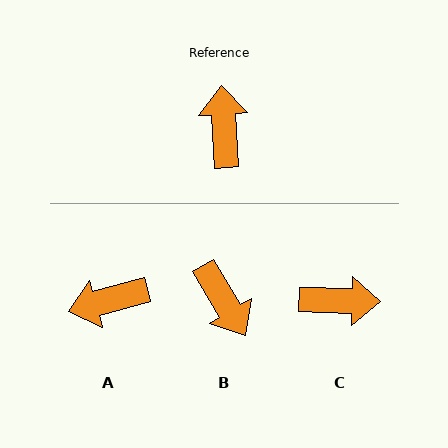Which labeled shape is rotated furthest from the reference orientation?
B, about 152 degrees away.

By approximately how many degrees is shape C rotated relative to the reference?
Approximately 95 degrees clockwise.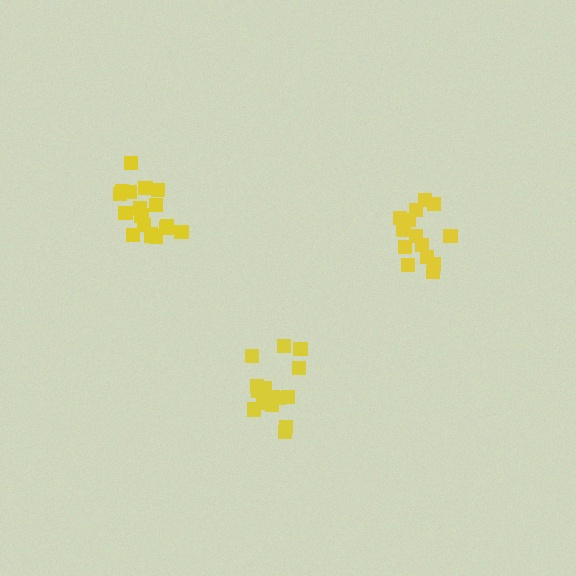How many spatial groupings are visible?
There are 3 spatial groupings.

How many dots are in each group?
Group 1: 19 dots, Group 2: 15 dots, Group 3: 16 dots (50 total).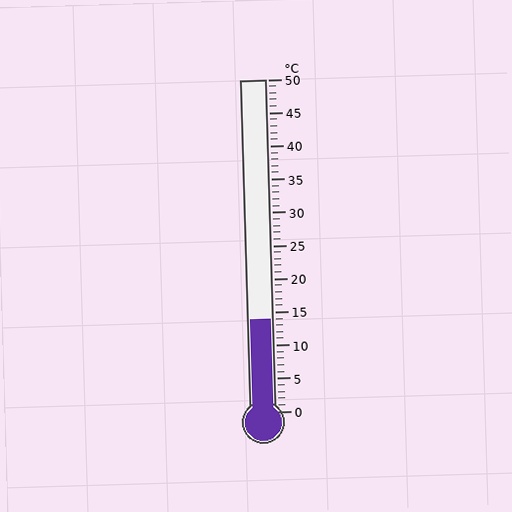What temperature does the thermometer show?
The thermometer shows approximately 14°C.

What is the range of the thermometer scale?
The thermometer scale ranges from 0°C to 50°C.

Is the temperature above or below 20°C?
The temperature is below 20°C.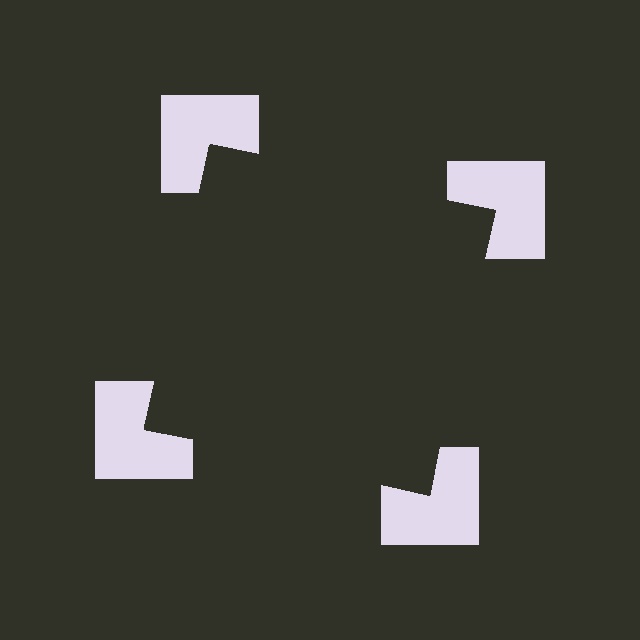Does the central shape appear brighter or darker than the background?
It typically appears slightly darker than the background, even though no actual brightness change is drawn.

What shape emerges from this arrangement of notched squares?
An illusory square — its edges are inferred from the aligned wedge cuts in the notched squares, not physically drawn.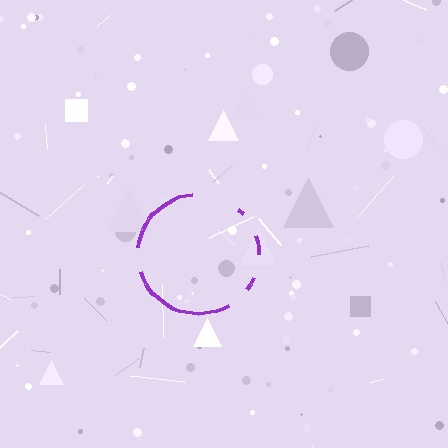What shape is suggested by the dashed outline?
The dashed outline suggests a circle.